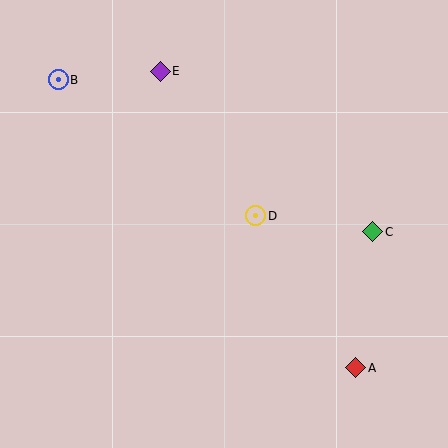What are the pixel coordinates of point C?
Point C is at (373, 232).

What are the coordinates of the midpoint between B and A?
The midpoint between B and A is at (207, 224).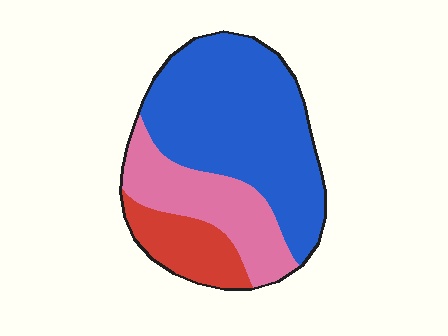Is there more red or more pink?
Pink.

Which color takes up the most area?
Blue, at roughly 60%.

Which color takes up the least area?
Red, at roughly 15%.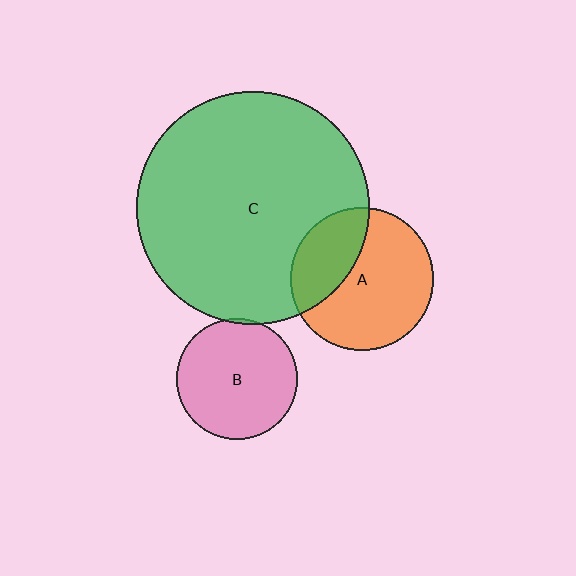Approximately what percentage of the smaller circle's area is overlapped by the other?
Approximately 30%.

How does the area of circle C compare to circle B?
Approximately 3.7 times.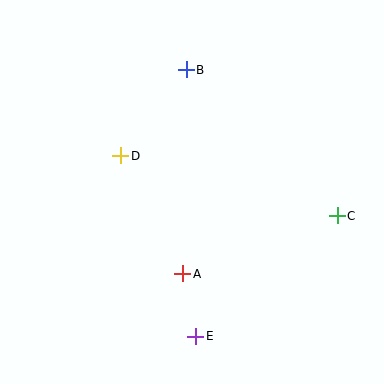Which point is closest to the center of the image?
Point D at (121, 156) is closest to the center.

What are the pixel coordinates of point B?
Point B is at (186, 70).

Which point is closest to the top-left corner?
Point D is closest to the top-left corner.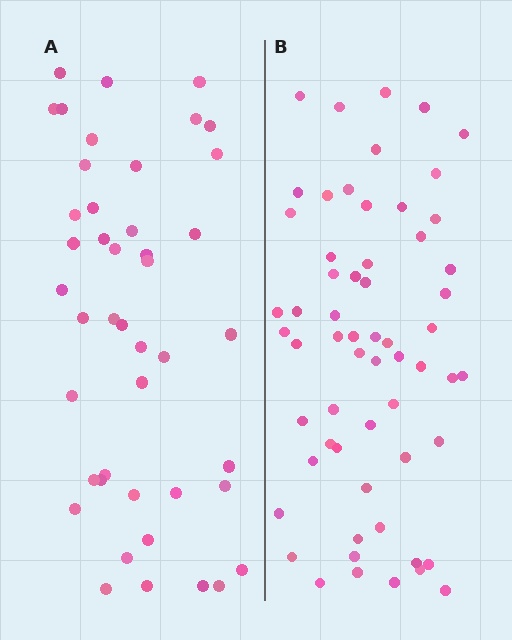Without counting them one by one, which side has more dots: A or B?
Region B (the right region) has more dots.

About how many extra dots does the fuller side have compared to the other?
Region B has approximately 15 more dots than region A.